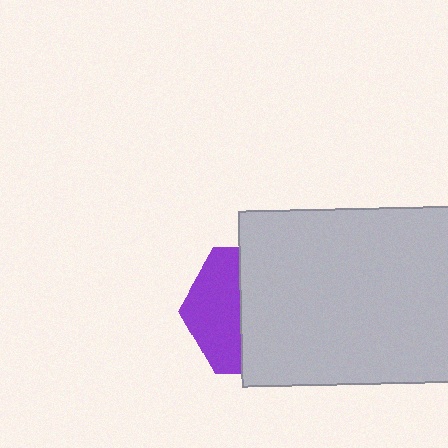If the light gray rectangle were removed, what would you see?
You would see the complete purple hexagon.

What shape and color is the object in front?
The object in front is a light gray rectangle.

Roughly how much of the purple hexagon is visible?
A small part of it is visible (roughly 39%).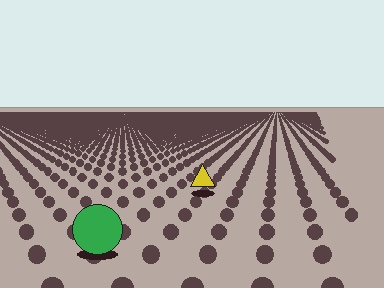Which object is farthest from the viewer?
The yellow triangle is farthest from the viewer. It appears smaller and the ground texture around it is denser.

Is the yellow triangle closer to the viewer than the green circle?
No. The green circle is closer — you can tell from the texture gradient: the ground texture is coarser near it.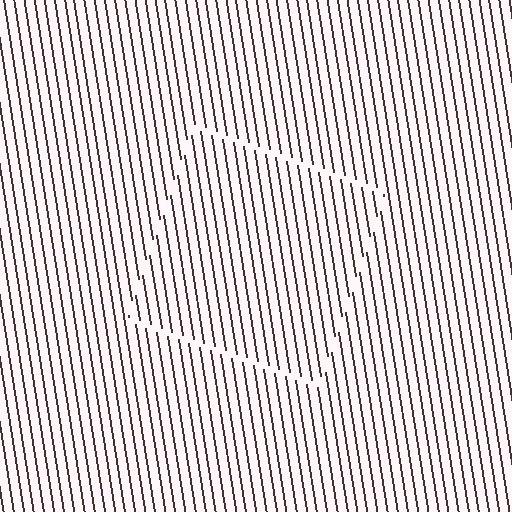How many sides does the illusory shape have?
4 sides — the line-ends trace a square.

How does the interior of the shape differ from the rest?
The interior of the shape contains the same grating, shifted by half a period — the contour is defined by the phase discontinuity where line-ends from the inner and outer gratings abut.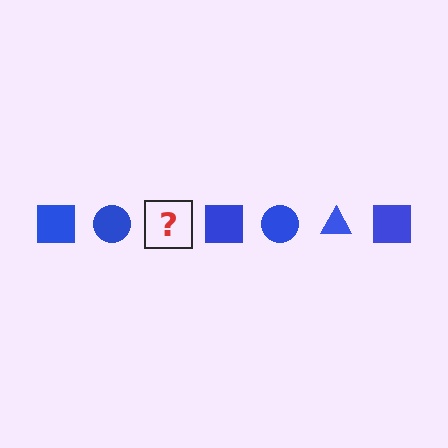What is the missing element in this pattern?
The missing element is a blue triangle.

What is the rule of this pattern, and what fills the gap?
The rule is that the pattern cycles through square, circle, triangle shapes in blue. The gap should be filled with a blue triangle.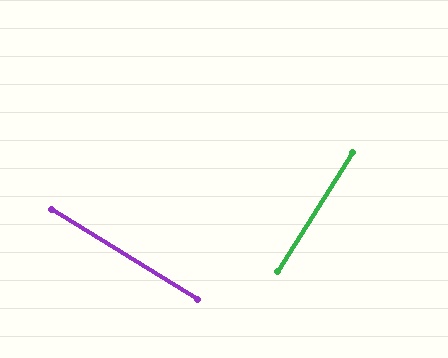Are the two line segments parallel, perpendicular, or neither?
Perpendicular — they meet at approximately 89°.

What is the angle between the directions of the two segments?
Approximately 89 degrees.